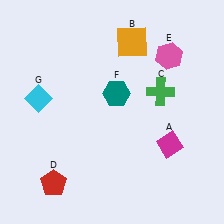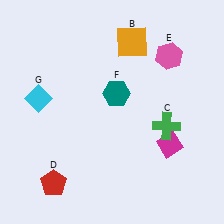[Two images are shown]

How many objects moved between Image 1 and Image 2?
1 object moved between the two images.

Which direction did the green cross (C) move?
The green cross (C) moved down.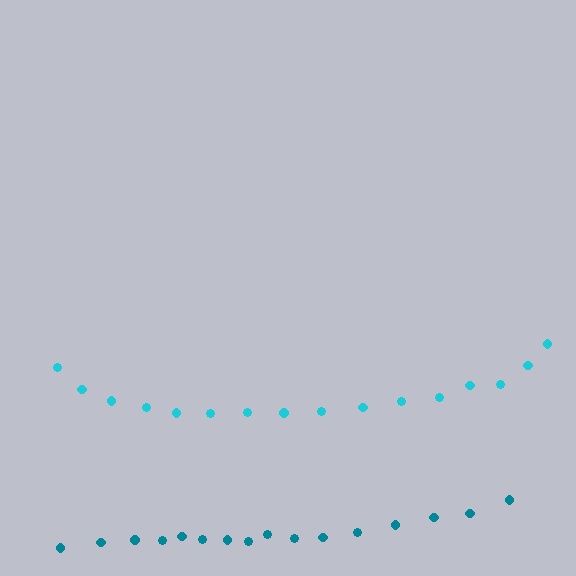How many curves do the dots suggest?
There are 2 distinct paths.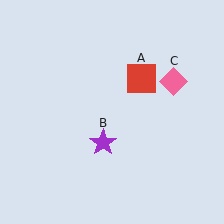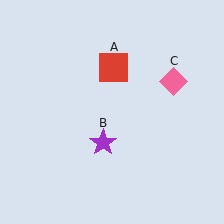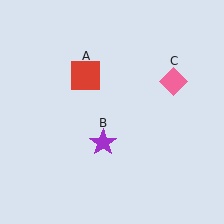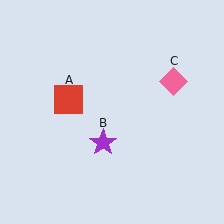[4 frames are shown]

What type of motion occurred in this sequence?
The red square (object A) rotated counterclockwise around the center of the scene.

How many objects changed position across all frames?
1 object changed position: red square (object A).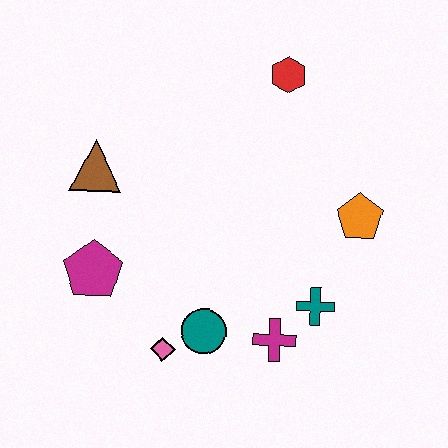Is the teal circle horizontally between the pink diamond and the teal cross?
Yes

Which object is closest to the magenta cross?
The teal cross is closest to the magenta cross.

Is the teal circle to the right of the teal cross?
No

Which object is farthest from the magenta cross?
The red hexagon is farthest from the magenta cross.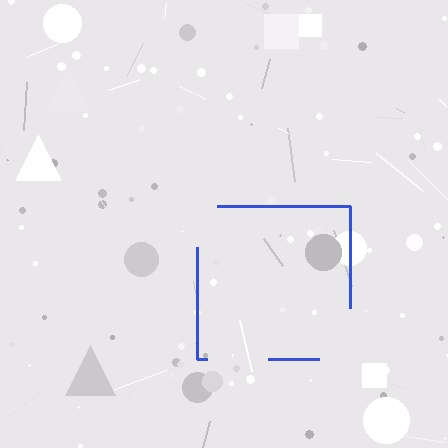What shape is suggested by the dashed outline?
The dashed outline suggests a square.